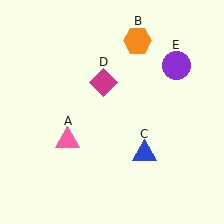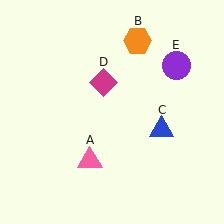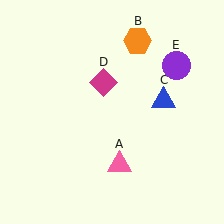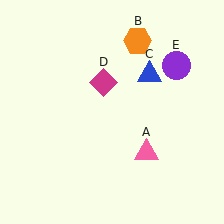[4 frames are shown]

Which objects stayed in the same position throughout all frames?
Orange hexagon (object B) and magenta diamond (object D) and purple circle (object E) remained stationary.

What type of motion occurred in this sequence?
The pink triangle (object A), blue triangle (object C) rotated counterclockwise around the center of the scene.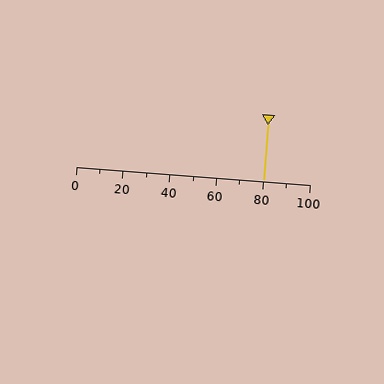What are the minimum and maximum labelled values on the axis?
The axis runs from 0 to 100.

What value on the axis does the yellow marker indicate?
The marker indicates approximately 80.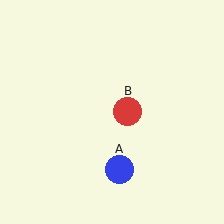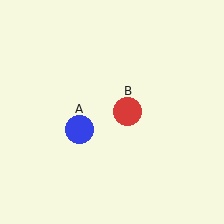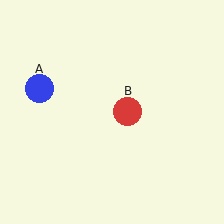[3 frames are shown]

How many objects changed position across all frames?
1 object changed position: blue circle (object A).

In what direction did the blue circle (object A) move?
The blue circle (object A) moved up and to the left.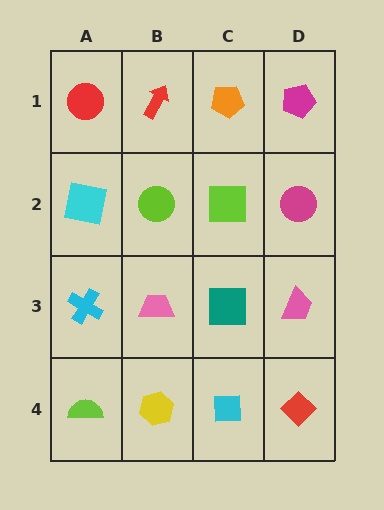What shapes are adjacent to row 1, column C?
A lime square (row 2, column C), a red arrow (row 1, column B), a magenta pentagon (row 1, column D).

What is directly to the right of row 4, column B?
A cyan square.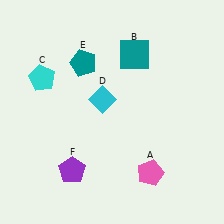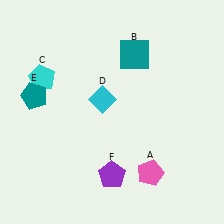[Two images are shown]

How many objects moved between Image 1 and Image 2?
2 objects moved between the two images.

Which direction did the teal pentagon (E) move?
The teal pentagon (E) moved left.